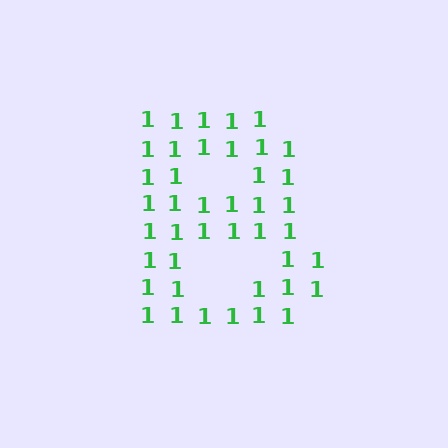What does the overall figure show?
The overall figure shows the letter B.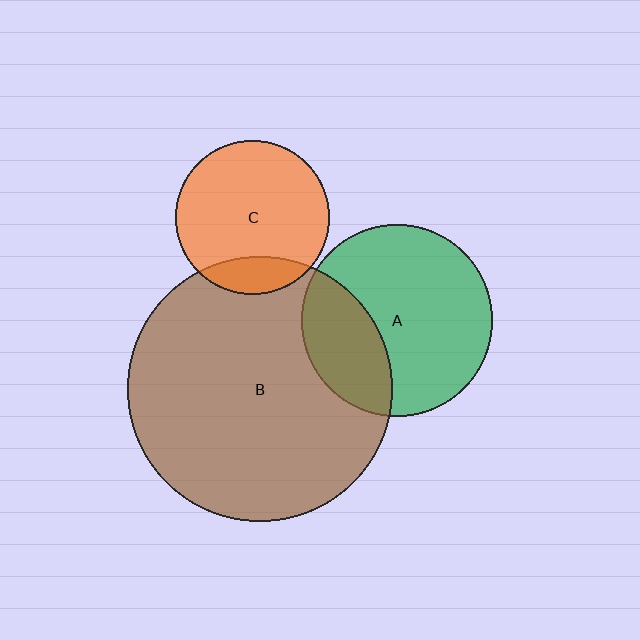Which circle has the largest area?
Circle B (brown).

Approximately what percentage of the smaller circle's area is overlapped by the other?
Approximately 30%.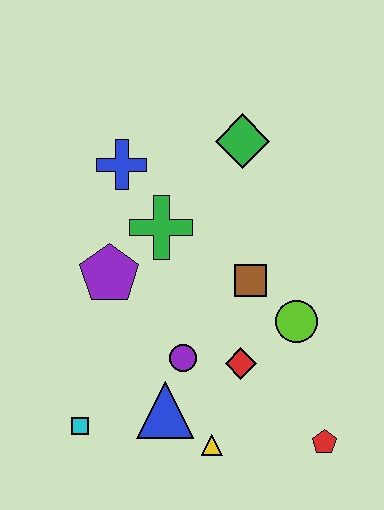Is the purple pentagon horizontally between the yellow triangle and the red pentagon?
No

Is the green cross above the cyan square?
Yes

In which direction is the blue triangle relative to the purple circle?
The blue triangle is below the purple circle.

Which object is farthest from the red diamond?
The blue cross is farthest from the red diamond.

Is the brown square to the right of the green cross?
Yes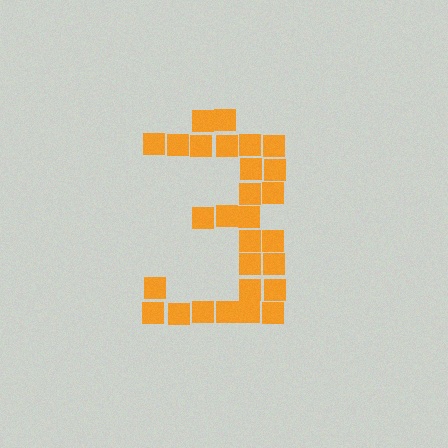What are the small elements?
The small elements are squares.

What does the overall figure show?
The overall figure shows the digit 3.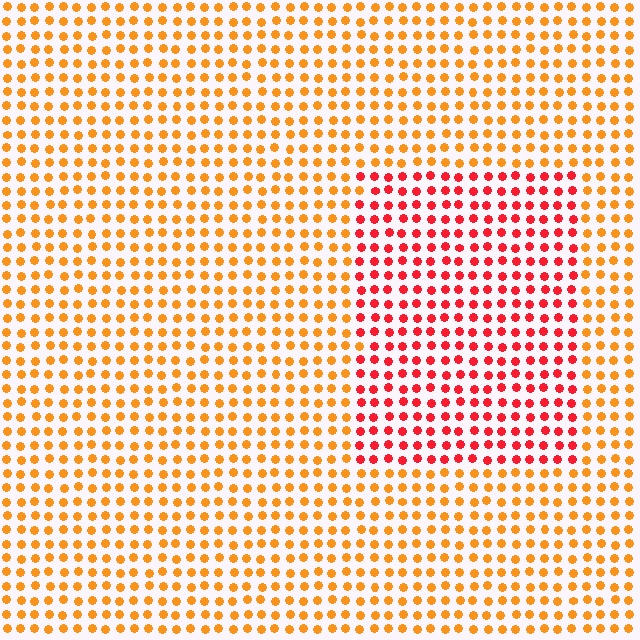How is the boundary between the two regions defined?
The boundary is defined purely by a slight shift in hue (about 38 degrees). Spacing, size, and orientation are identical on both sides.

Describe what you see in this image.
The image is filled with small orange elements in a uniform arrangement. A rectangle-shaped region is visible where the elements are tinted to a slightly different hue, forming a subtle color boundary.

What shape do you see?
I see a rectangle.